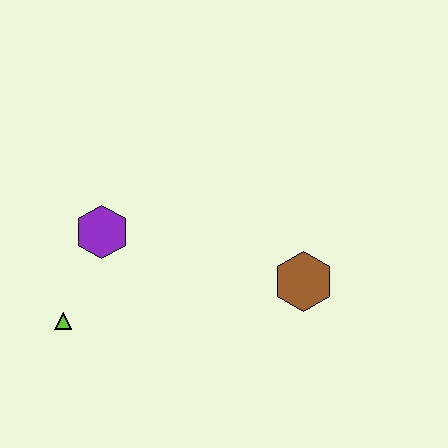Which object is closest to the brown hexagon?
The purple hexagon is closest to the brown hexagon.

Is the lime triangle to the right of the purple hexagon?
No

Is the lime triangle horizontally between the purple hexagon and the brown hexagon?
No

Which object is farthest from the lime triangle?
The brown hexagon is farthest from the lime triangle.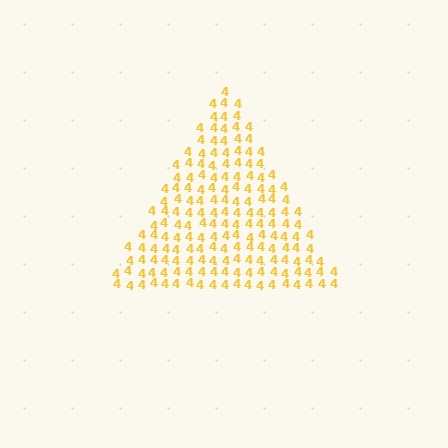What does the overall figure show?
The overall figure shows a triangle.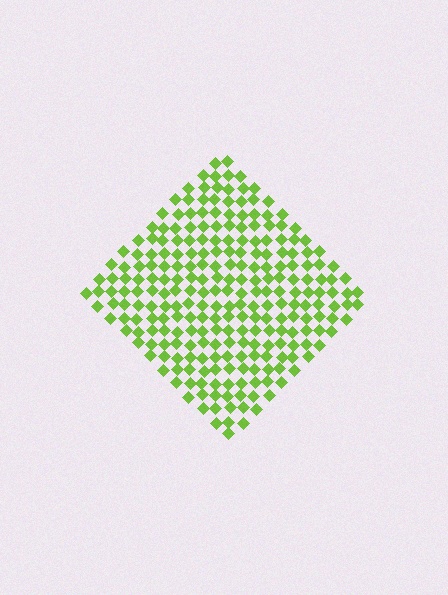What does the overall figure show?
The overall figure shows a diamond.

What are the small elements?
The small elements are diamonds.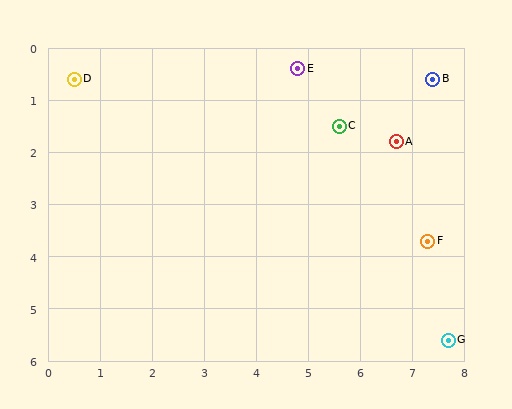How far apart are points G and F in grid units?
Points G and F are about 1.9 grid units apart.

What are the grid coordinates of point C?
Point C is at approximately (5.6, 1.5).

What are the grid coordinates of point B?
Point B is at approximately (7.4, 0.6).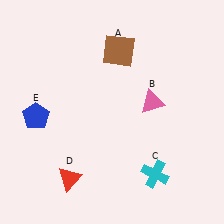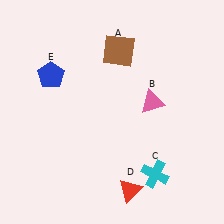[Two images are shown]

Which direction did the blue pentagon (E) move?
The blue pentagon (E) moved up.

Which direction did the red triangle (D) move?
The red triangle (D) moved right.